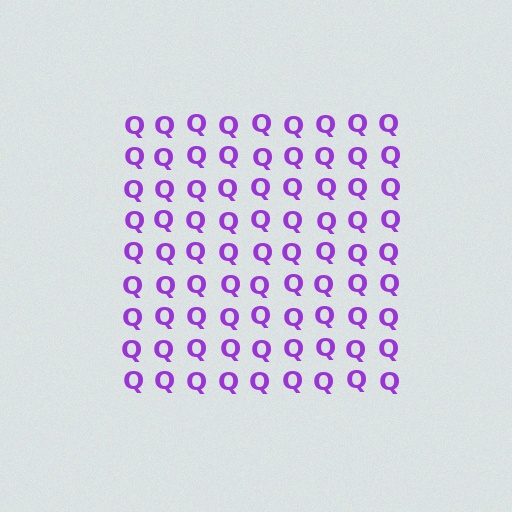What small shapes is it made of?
It is made of small letter Q's.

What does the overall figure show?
The overall figure shows a square.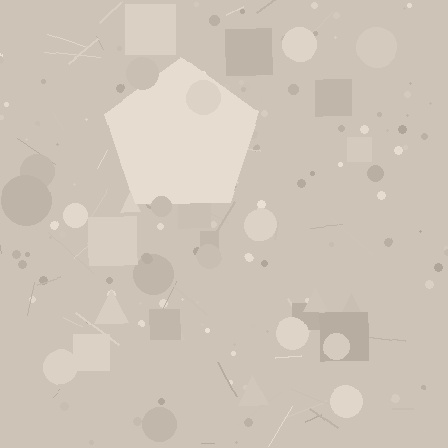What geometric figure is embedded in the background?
A pentagon is embedded in the background.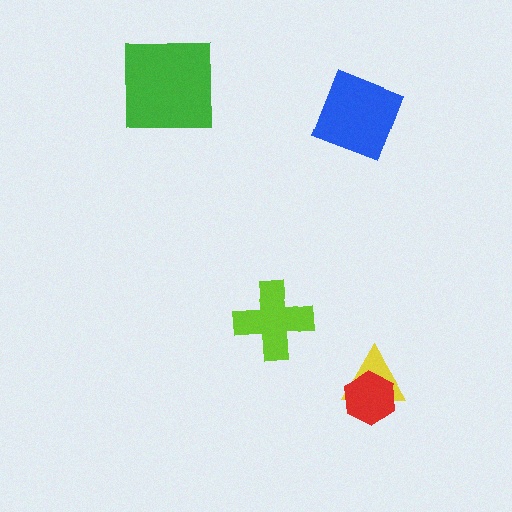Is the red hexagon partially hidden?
No, no other shape covers it.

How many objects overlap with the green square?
0 objects overlap with the green square.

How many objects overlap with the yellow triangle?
1 object overlaps with the yellow triangle.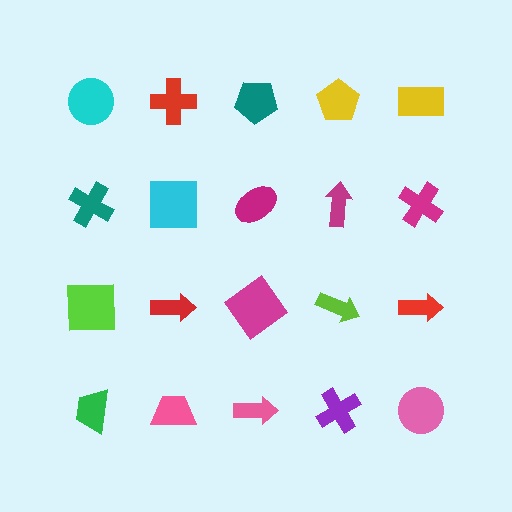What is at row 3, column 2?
A red arrow.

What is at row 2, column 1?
A teal cross.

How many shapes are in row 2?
5 shapes.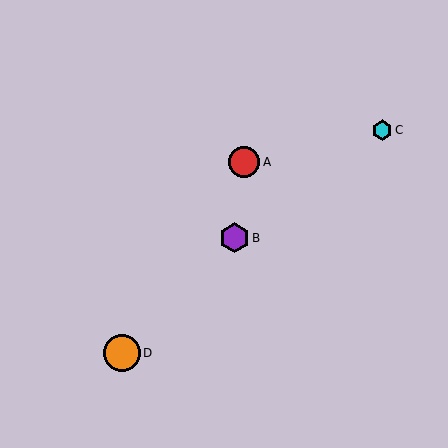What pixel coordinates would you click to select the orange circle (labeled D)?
Click at (122, 353) to select the orange circle D.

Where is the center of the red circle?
The center of the red circle is at (244, 162).